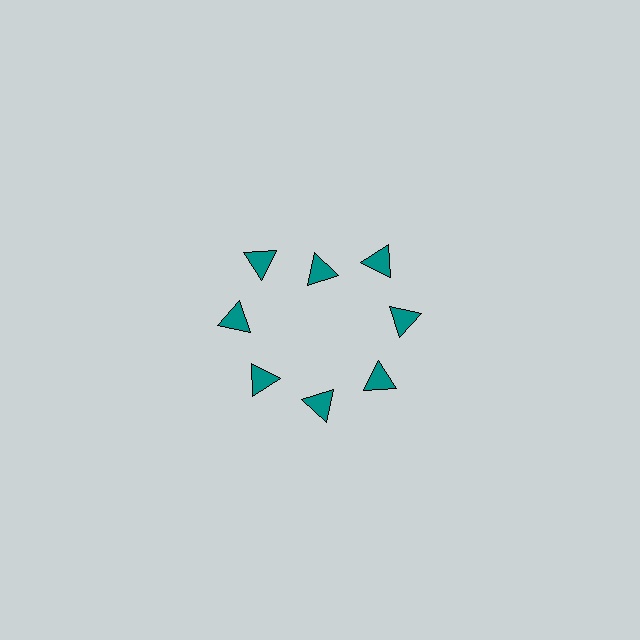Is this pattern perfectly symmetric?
No. The 8 teal triangles are arranged in a ring, but one element near the 12 o'clock position is pulled inward toward the center, breaking the 8-fold rotational symmetry.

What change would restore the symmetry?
The symmetry would be restored by moving it outward, back onto the ring so that all 8 triangles sit at equal angles and equal distance from the center.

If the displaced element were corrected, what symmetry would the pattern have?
It would have 8-fold rotational symmetry — the pattern would map onto itself every 45 degrees.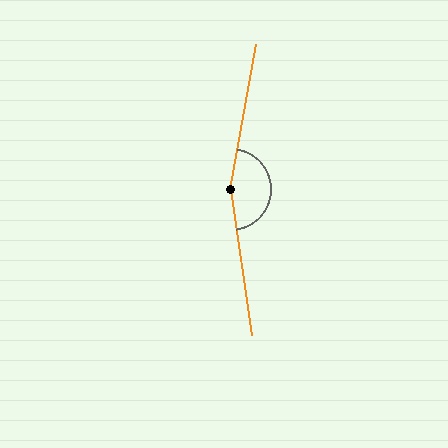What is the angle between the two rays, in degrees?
Approximately 161 degrees.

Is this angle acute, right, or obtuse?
It is obtuse.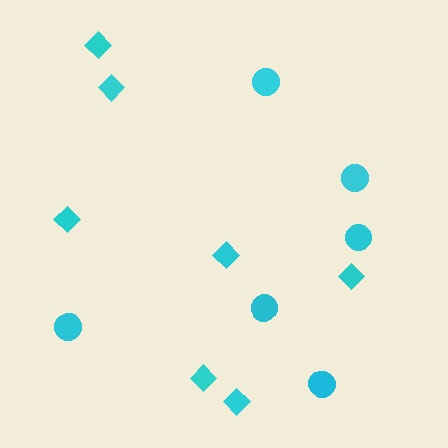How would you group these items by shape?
There are 2 groups: one group of circles (6) and one group of diamonds (7).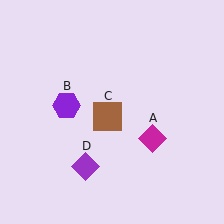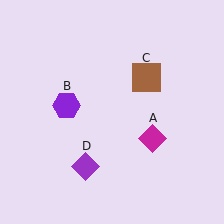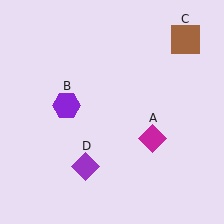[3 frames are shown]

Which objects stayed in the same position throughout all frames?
Magenta diamond (object A) and purple hexagon (object B) and purple diamond (object D) remained stationary.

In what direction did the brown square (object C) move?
The brown square (object C) moved up and to the right.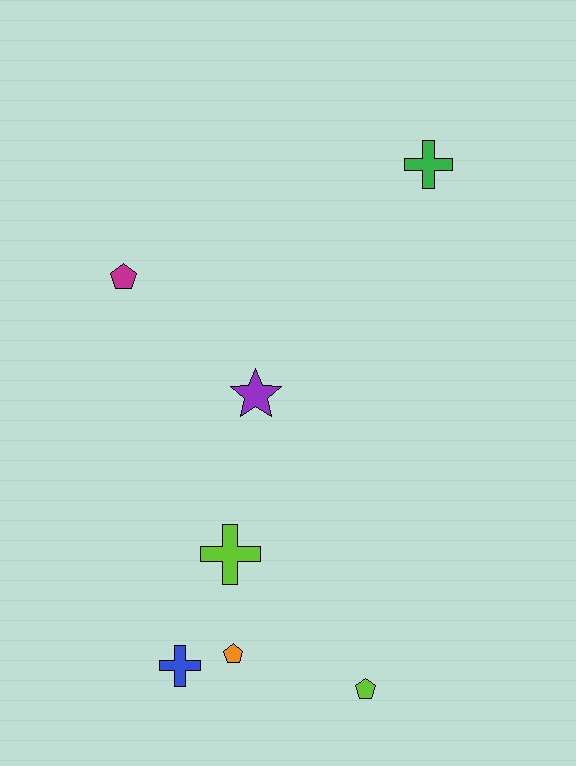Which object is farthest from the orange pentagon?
The green cross is farthest from the orange pentagon.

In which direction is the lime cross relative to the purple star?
The lime cross is below the purple star.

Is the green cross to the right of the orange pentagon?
Yes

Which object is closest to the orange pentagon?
The blue cross is closest to the orange pentagon.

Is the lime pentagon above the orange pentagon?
No